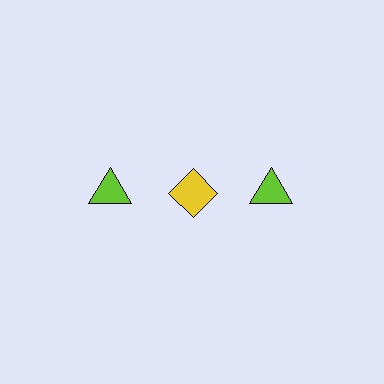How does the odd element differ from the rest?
It differs in both color (yellow instead of lime) and shape (diamond instead of triangle).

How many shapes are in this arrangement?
There are 3 shapes arranged in a grid pattern.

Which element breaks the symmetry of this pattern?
The yellow diamond in the top row, second from left column breaks the symmetry. All other shapes are lime triangles.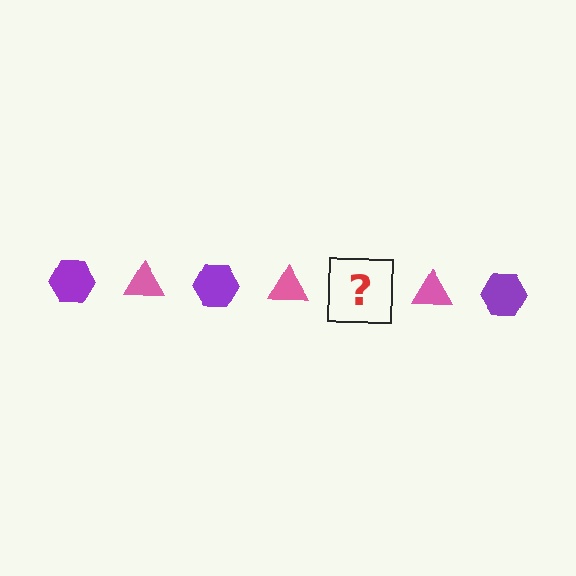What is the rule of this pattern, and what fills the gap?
The rule is that the pattern alternates between purple hexagon and pink triangle. The gap should be filled with a purple hexagon.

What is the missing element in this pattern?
The missing element is a purple hexagon.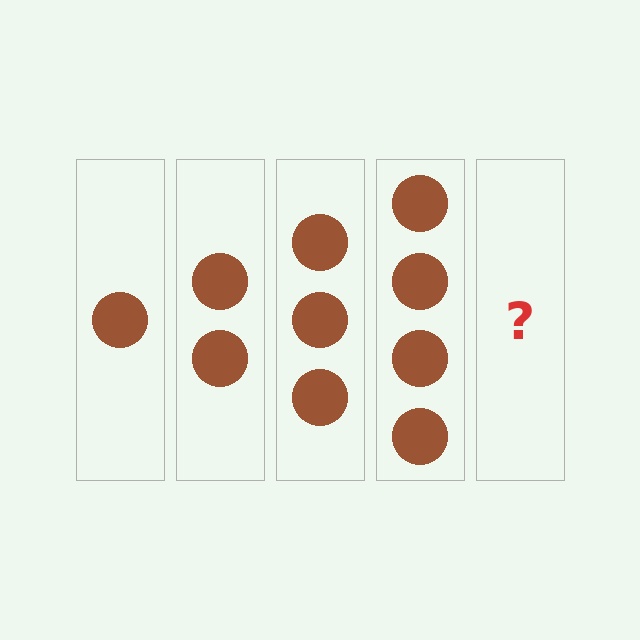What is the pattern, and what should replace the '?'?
The pattern is that each step adds one more circle. The '?' should be 5 circles.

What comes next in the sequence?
The next element should be 5 circles.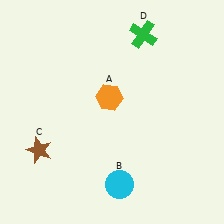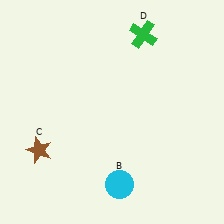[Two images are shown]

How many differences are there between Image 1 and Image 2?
There is 1 difference between the two images.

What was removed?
The orange hexagon (A) was removed in Image 2.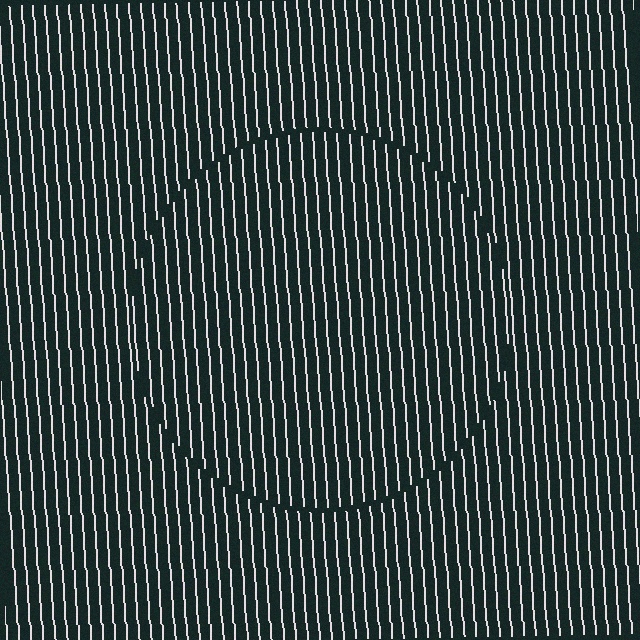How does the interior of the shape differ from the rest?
The interior of the shape contains the same grating, shifted by half a period — the contour is defined by the phase discontinuity where line-ends from the inner and outer gratings abut.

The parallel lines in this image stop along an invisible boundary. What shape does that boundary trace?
An illusory circle. The interior of the shape contains the same grating, shifted by half a period — the contour is defined by the phase discontinuity where line-ends from the inner and outer gratings abut.